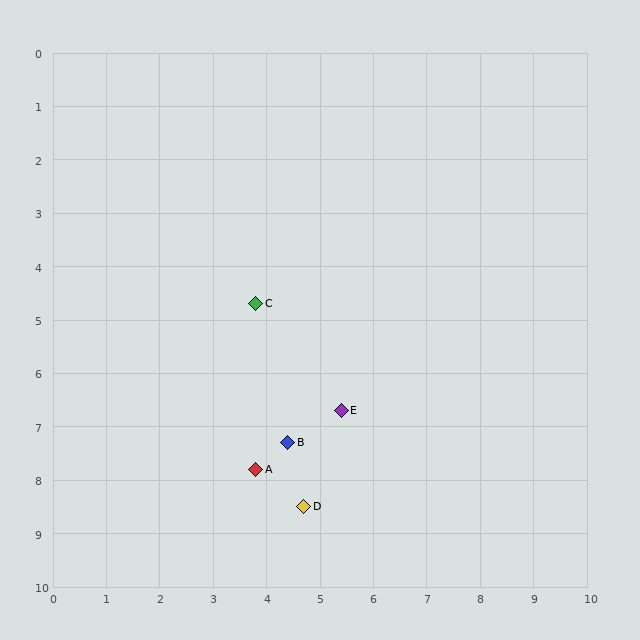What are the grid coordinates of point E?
Point E is at approximately (5.4, 6.7).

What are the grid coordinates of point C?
Point C is at approximately (3.8, 4.7).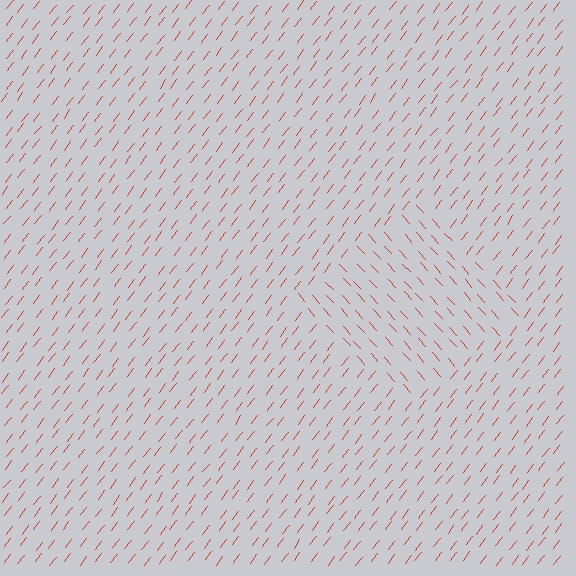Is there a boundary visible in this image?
Yes, there is a texture boundary formed by a change in line orientation.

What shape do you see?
I see a diamond.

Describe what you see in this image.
The image is filled with small red line segments. A diamond region in the image has lines oriented differently from the surrounding lines, creating a visible texture boundary.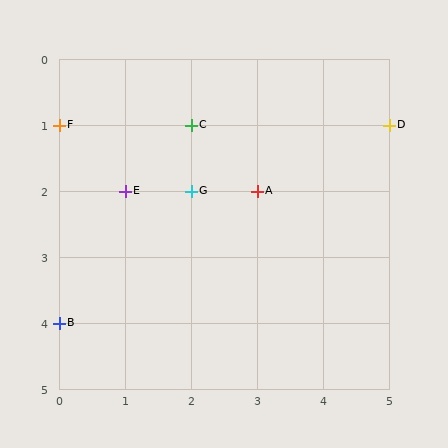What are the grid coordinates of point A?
Point A is at grid coordinates (3, 2).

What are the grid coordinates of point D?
Point D is at grid coordinates (5, 1).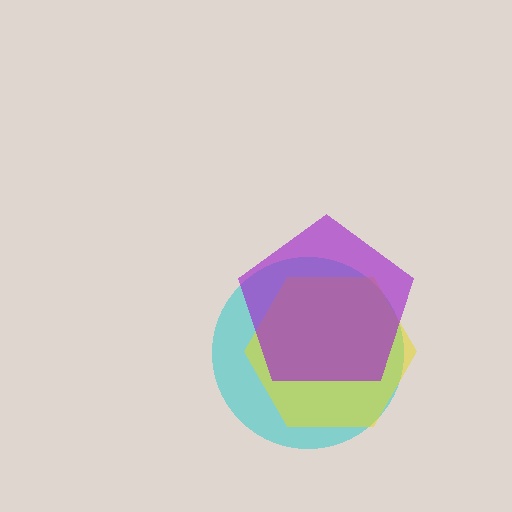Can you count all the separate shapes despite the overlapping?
Yes, there are 3 separate shapes.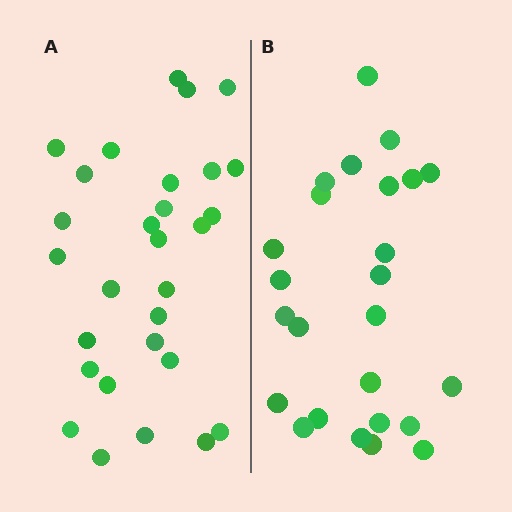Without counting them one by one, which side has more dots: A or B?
Region A (the left region) has more dots.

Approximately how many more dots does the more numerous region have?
Region A has about 4 more dots than region B.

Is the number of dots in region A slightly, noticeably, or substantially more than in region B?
Region A has only slightly more — the two regions are fairly close. The ratio is roughly 1.2 to 1.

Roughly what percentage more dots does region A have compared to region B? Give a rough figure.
About 15% more.